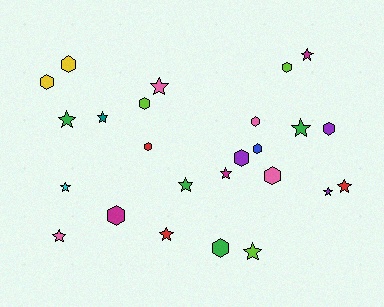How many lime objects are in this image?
There are 3 lime objects.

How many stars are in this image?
There are 13 stars.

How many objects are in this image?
There are 25 objects.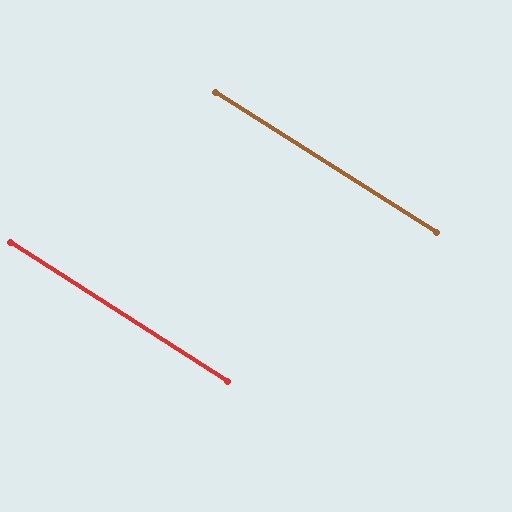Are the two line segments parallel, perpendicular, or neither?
Parallel — their directions differ by only 0.3°.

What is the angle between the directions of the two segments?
Approximately 0 degrees.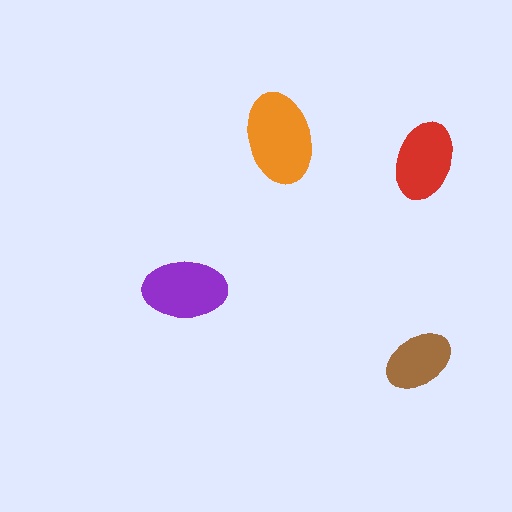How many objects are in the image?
There are 4 objects in the image.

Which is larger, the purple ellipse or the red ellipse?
The purple one.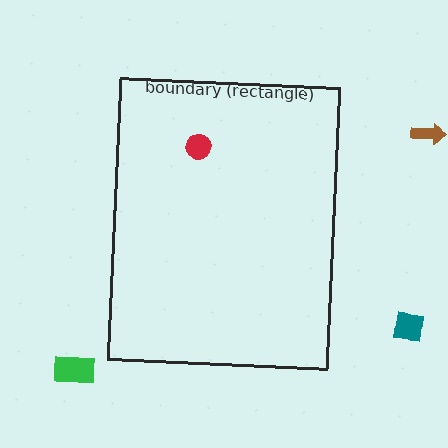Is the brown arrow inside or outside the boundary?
Outside.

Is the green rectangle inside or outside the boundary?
Outside.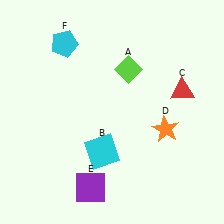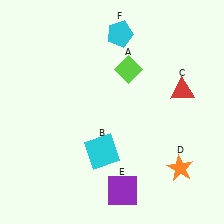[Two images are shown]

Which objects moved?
The objects that moved are: the orange star (D), the purple square (E), the cyan pentagon (F).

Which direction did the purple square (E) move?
The purple square (E) moved right.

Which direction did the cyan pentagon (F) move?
The cyan pentagon (F) moved right.